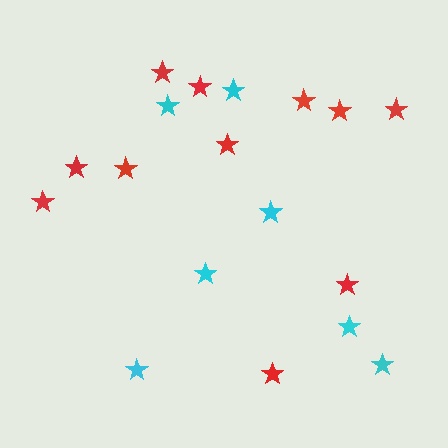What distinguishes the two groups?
There are 2 groups: one group of cyan stars (7) and one group of red stars (11).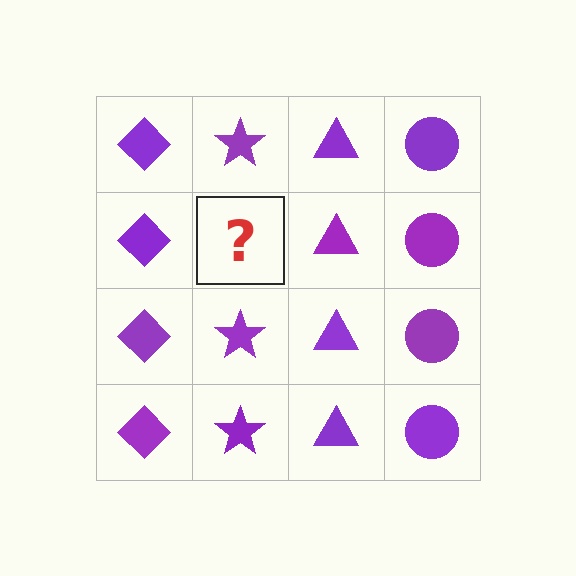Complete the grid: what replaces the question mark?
The question mark should be replaced with a purple star.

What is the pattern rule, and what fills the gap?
The rule is that each column has a consistent shape. The gap should be filled with a purple star.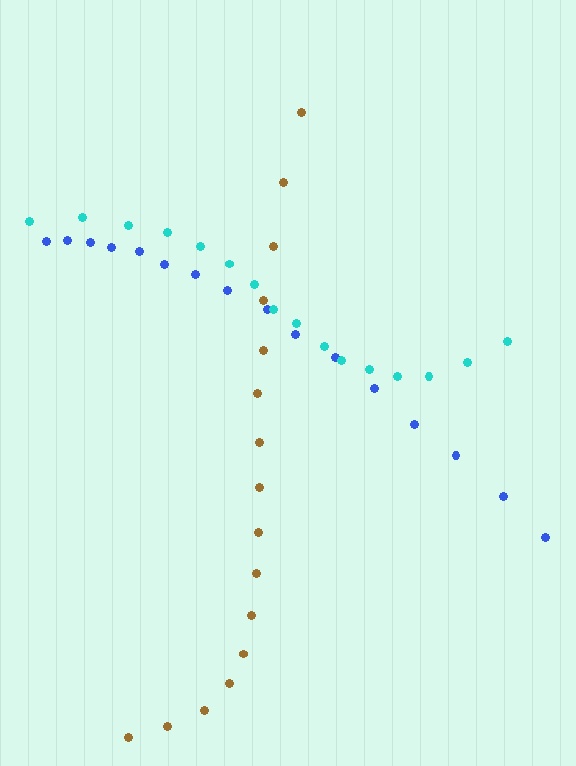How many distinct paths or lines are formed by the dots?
There are 3 distinct paths.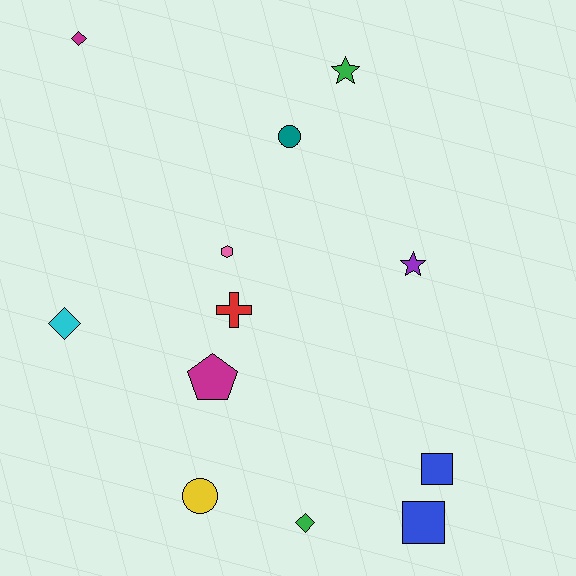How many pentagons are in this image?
There is 1 pentagon.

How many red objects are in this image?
There is 1 red object.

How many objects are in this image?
There are 12 objects.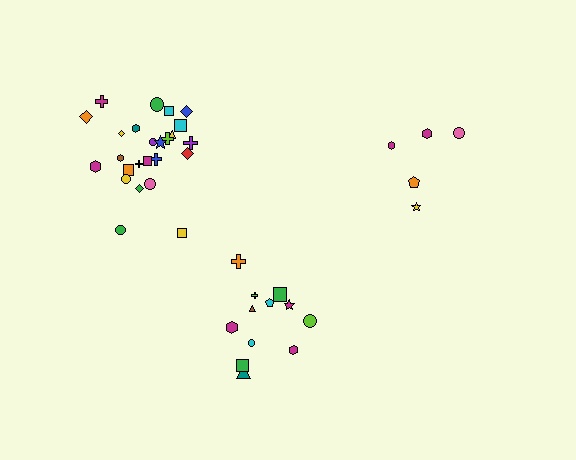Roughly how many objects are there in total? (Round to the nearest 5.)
Roughly 40 objects in total.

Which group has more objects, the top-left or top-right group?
The top-left group.